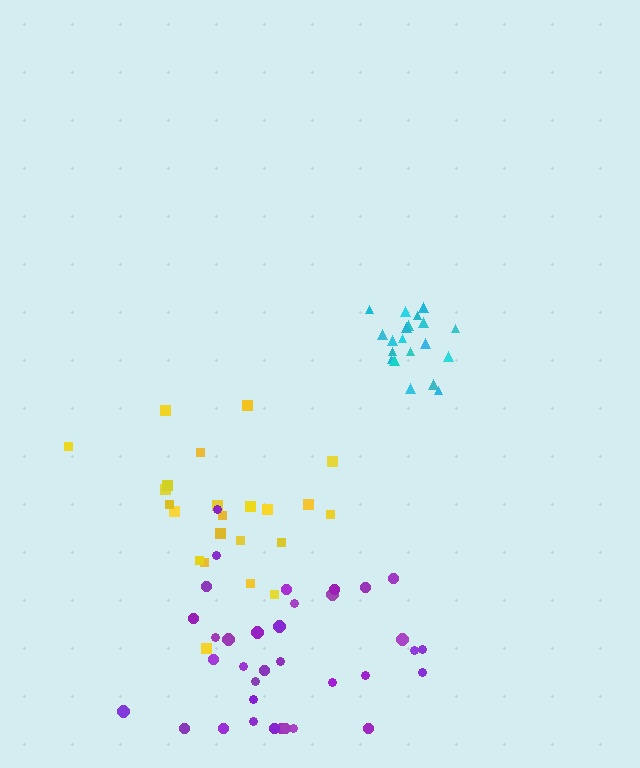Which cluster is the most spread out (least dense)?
Purple.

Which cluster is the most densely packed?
Cyan.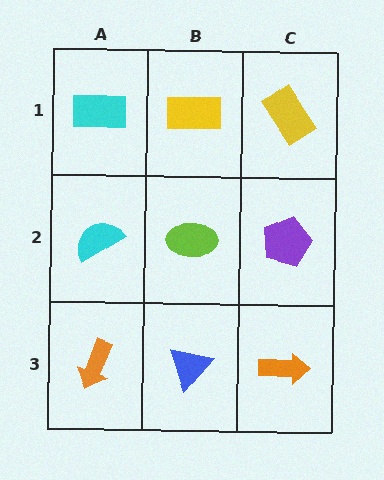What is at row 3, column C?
An orange arrow.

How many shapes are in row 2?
3 shapes.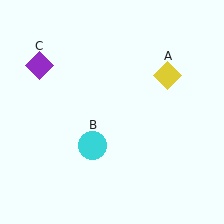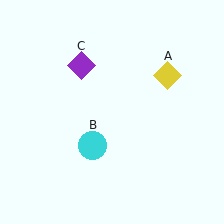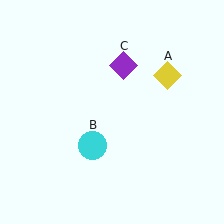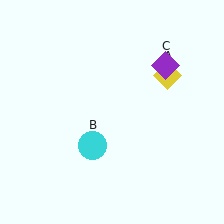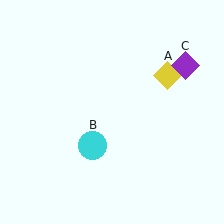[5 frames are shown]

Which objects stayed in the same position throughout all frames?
Yellow diamond (object A) and cyan circle (object B) remained stationary.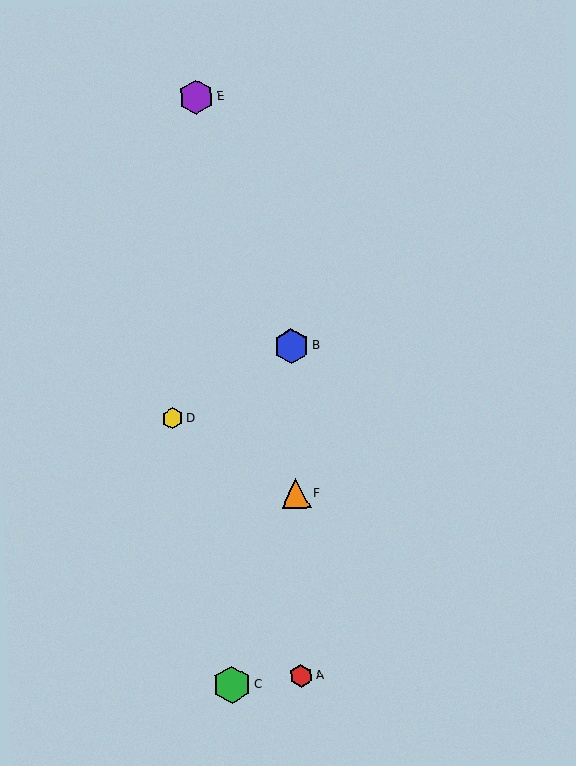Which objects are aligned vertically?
Objects A, B, F are aligned vertically.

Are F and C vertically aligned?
No, F is at x≈296 and C is at x≈232.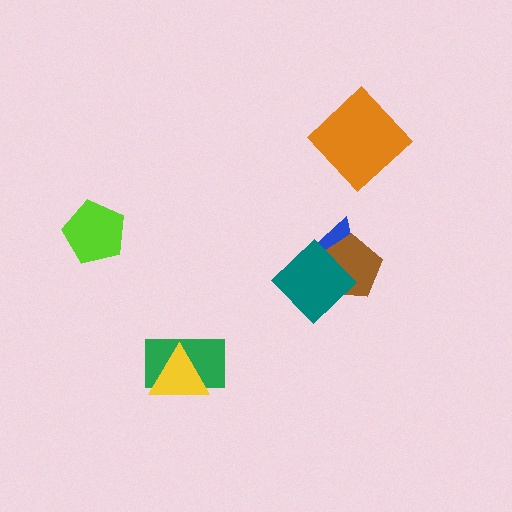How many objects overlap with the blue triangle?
2 objects overlap with the blue triangle.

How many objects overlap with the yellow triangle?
1 object overlaps with the yellow triangle.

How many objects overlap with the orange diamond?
0 objects overlap with the orange diamond.